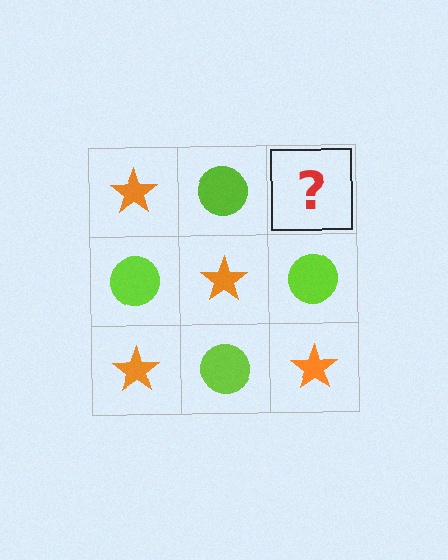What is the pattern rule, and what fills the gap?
The rule is that it alternates orange star and lime circle in a checkerboard pattern. The gap should be filled with an orange star.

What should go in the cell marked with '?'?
The missing cell should contain an orange star.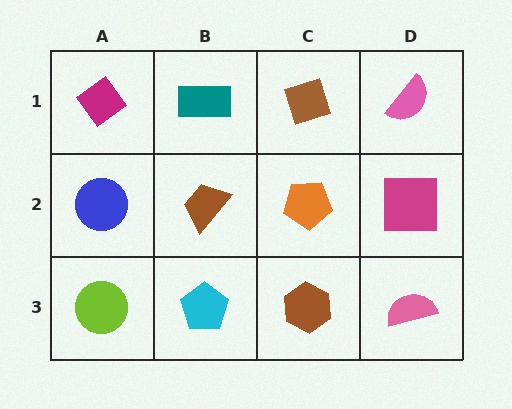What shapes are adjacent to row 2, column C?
A brown diamond (row 1, column C), a brown hexagon (row 3, column C), a brown trapezoid (row 2, column B), a magenta square (row 2, column D).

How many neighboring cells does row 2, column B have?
4.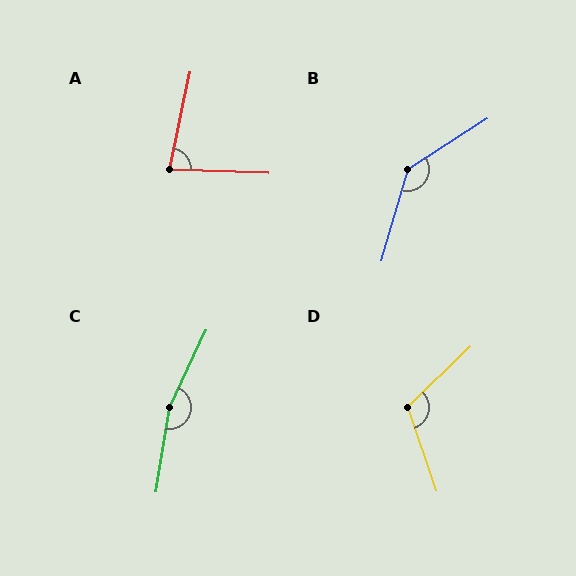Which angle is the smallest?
A, at approximately 81 degrees.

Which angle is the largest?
C, at approximately 164 degrees.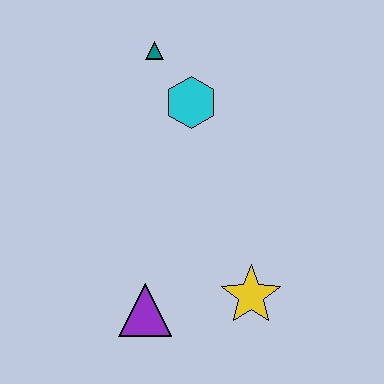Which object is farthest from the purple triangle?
The teal triangle is farthest from the purple triangle.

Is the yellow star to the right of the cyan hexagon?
Yes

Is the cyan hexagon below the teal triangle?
Yes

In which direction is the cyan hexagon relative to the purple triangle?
The cyan hexagon is above the purple triangle.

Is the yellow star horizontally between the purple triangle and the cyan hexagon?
No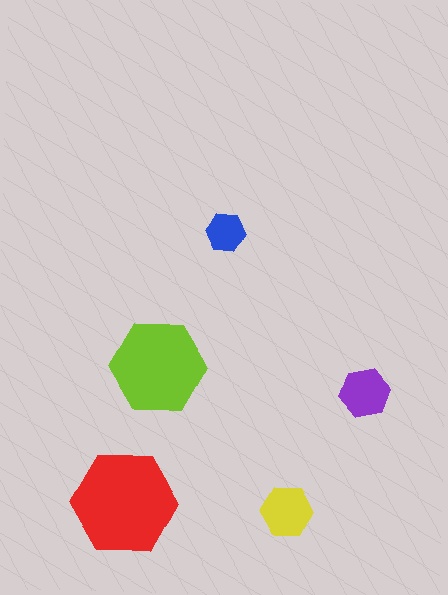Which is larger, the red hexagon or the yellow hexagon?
The red one.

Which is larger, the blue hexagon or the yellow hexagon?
The yellow one.